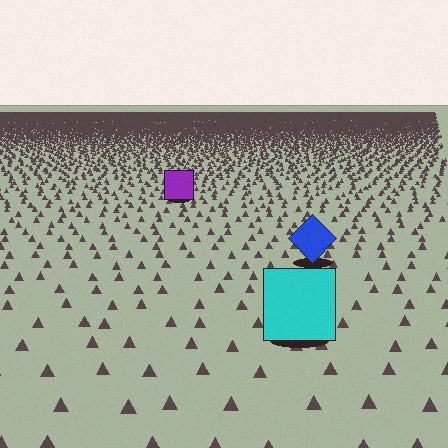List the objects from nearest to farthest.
From nearest to farthest: the cyan square, the blue diamond, the purple square.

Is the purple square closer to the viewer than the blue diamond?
No. The blue diamond is closer — you can tell from the texture gradient: the ground texture is coarser near it.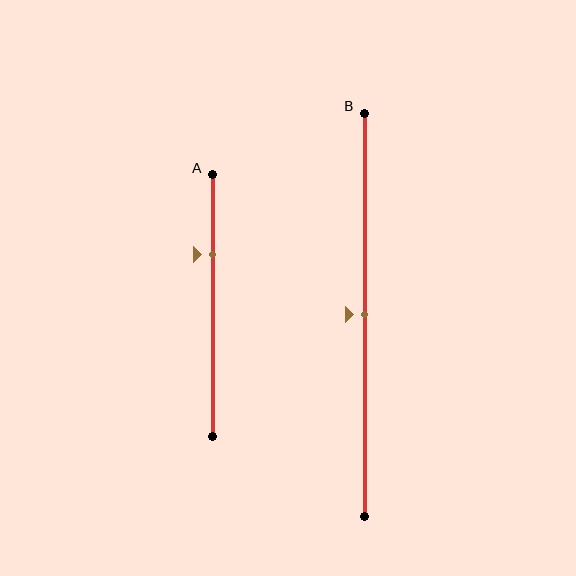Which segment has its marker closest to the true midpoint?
Segment B has its marker closest to the true midpoint.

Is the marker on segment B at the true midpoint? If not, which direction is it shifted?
Yes, the marker on segment B is at the true midpoint.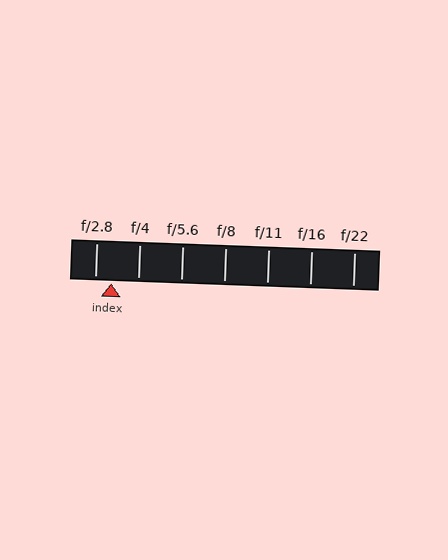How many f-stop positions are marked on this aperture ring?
There are 7 f-stop positions marked.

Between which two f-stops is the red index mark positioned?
The index mark is between f/2.8 and f/4.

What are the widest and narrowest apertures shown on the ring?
The widest aperture shown is f/2.8 and the narrowest is f/22.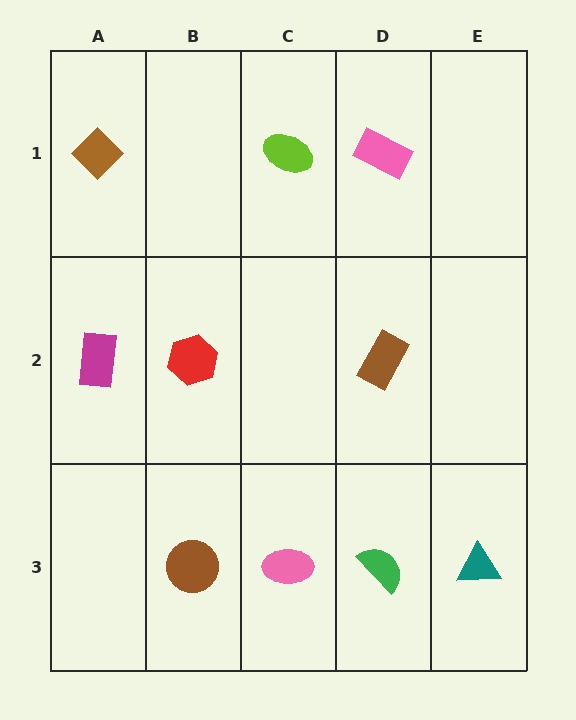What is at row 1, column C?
A lime ellipse.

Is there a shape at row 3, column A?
No, that cell is empty.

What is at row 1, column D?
A pink rectangle.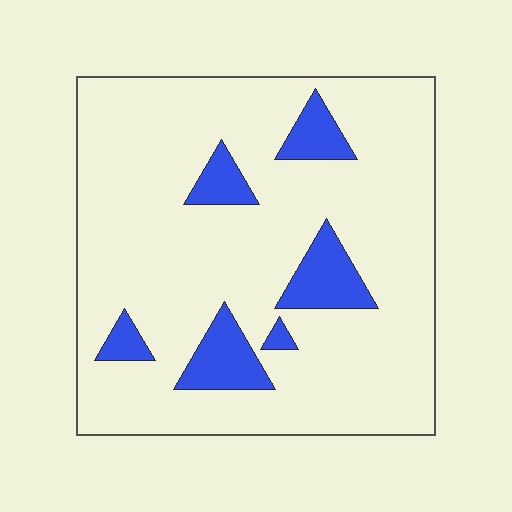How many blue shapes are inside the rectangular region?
6.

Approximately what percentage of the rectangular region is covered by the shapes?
Approximately 15%.